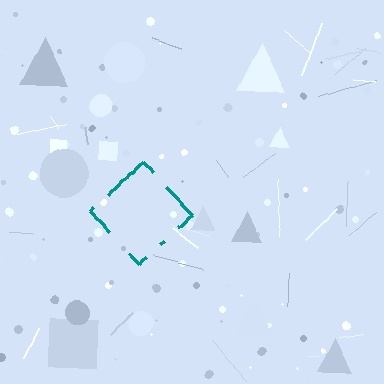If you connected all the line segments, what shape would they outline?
They would outline a diamond.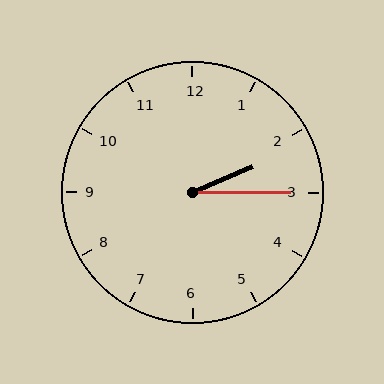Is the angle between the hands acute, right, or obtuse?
It is acute.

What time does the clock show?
2:15.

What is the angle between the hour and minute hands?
Approximately 22 degrees.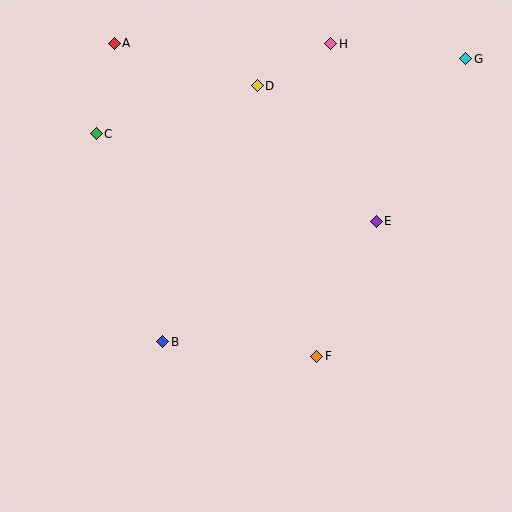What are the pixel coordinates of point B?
Point B is at (163, 342).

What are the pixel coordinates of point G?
Point G is at (466, 59).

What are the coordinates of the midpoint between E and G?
The midpoint between E and G is at (421, 140).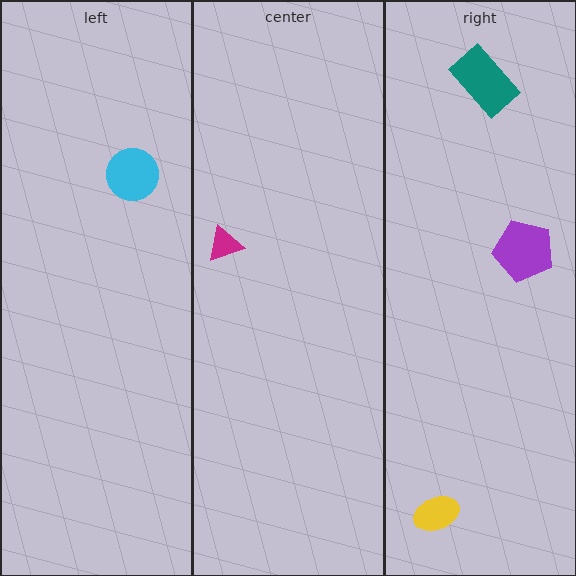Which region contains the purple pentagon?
The right region.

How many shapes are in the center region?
1.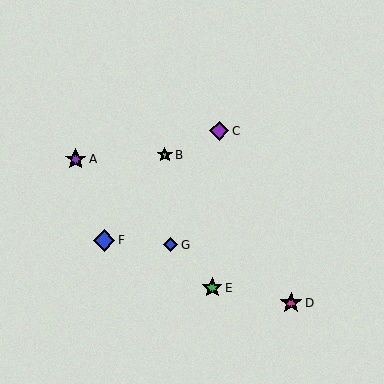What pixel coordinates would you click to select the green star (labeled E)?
Click at (212, 288) to select the green star E.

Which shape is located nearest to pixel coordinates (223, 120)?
The purple diamond (labeled C) at (219, 131) is nearest to that location.